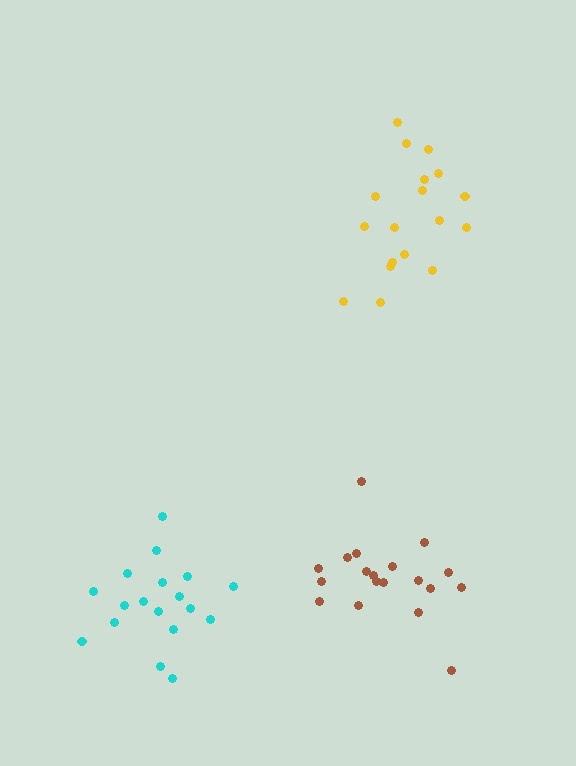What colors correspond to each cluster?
The clusters are colored: cyan, yellow, brown.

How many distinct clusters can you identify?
There are 3 distinct clusters.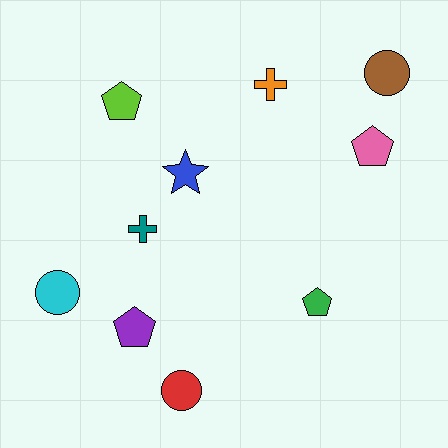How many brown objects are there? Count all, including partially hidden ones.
There is 1 brown object.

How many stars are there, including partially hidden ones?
There is 1 star.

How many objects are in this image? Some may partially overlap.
There are 10 objects.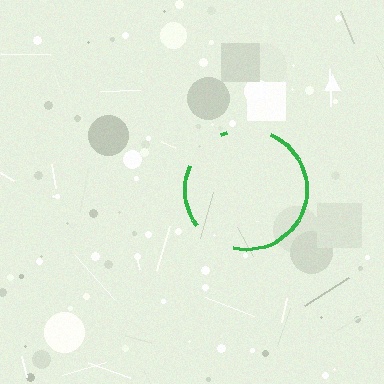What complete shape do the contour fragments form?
The contour fragments form a circle.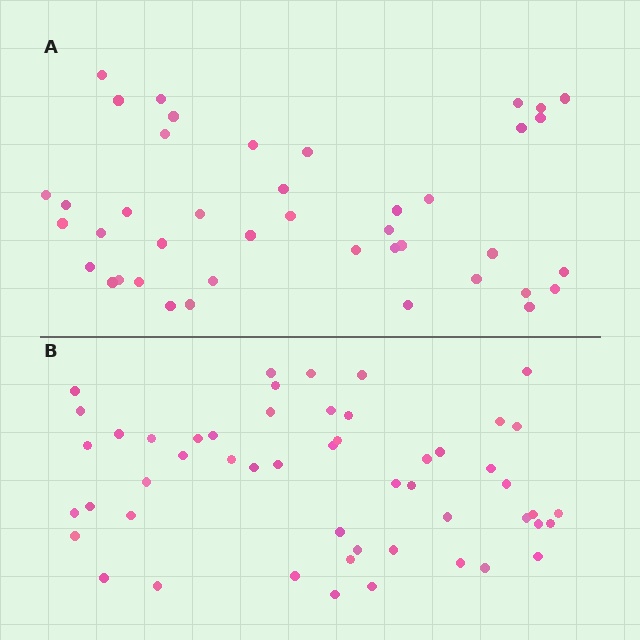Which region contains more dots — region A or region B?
Region B (the bottom region) has more dots.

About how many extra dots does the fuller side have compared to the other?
Region B has roughly 10 or so more dots than region A.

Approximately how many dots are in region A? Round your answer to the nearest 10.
About 40 dots. (The exact count is 42, which rounds to 40.)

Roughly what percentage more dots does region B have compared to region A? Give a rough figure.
About 25% more.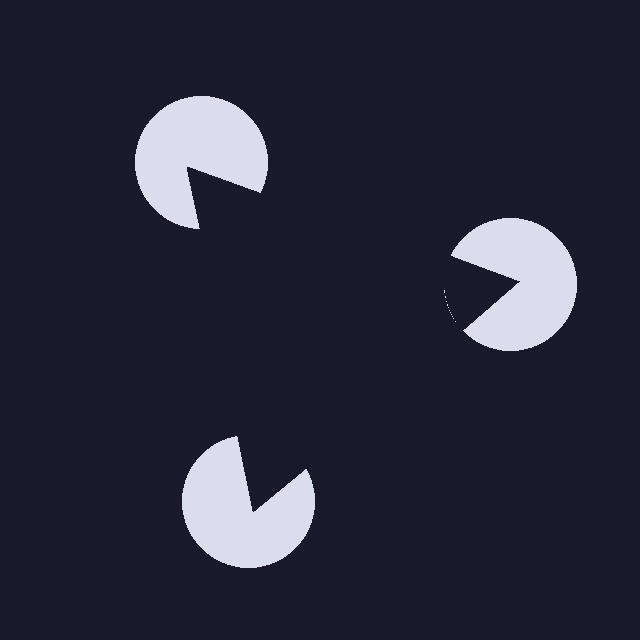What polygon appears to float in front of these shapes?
An illusory triangle — its edges are inferred from the aligned wedge cuts in the pac-man discs, not physically drawn.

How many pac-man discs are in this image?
There are 3 — one at each vertex of the illusory triangle.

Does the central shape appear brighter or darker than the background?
It typically appears slightly darker than the background, even though no actual brightness change is drawn.